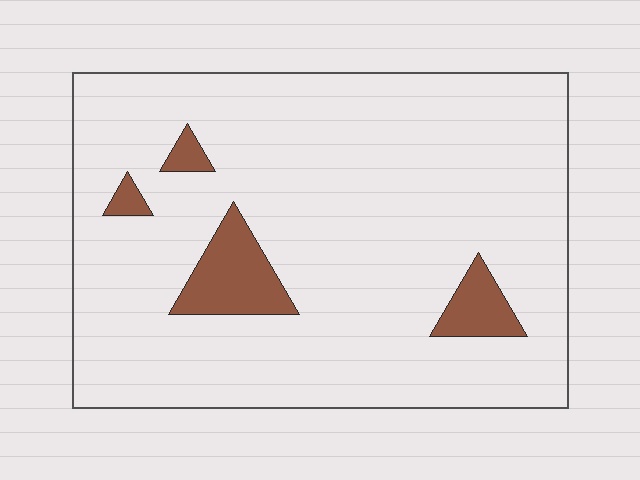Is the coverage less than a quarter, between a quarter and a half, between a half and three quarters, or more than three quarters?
Less than a quarter.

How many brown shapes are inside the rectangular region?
4.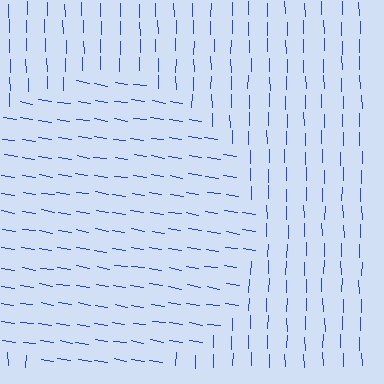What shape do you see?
I see a circle.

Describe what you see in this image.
The image is filled with small blue line segments. A circle region in the image has lines oriented differently from the surrounding lines, creating a visible texture boundary.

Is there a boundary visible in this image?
Yes, there is a texture boundary formed by a change in line orientation.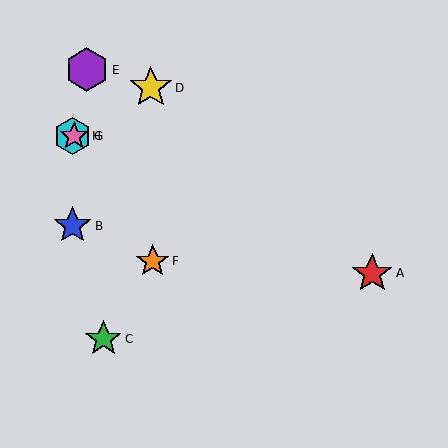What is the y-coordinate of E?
Object E is at y≈70.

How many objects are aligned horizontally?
2 objects (G, H) are aligned horizontally.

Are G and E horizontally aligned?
No, G is at y≈136 and E is at y≈70.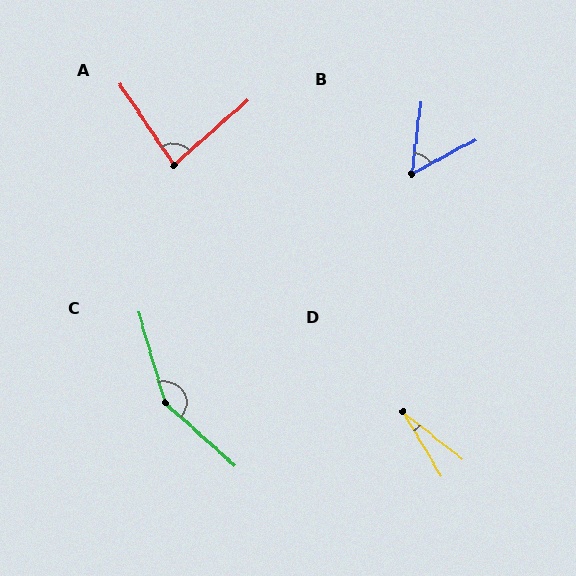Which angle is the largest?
C, at approximately 148 degrees.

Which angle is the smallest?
D, at approximately 21 degrees.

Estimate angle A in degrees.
Approximately 83 degrees.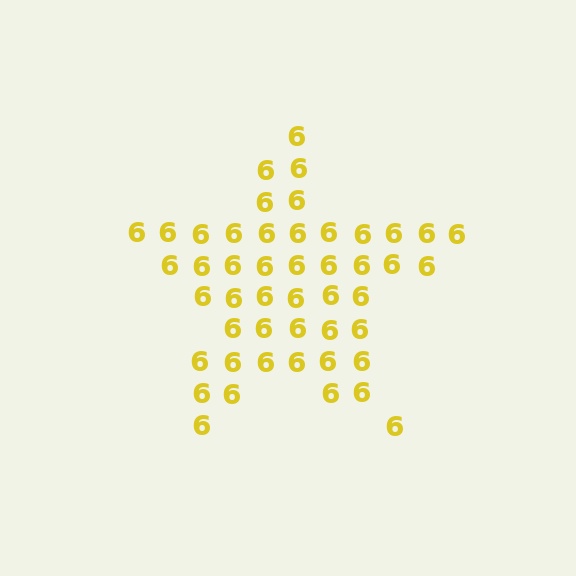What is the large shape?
The large shape is a star.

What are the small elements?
The small elements are digit 6's.